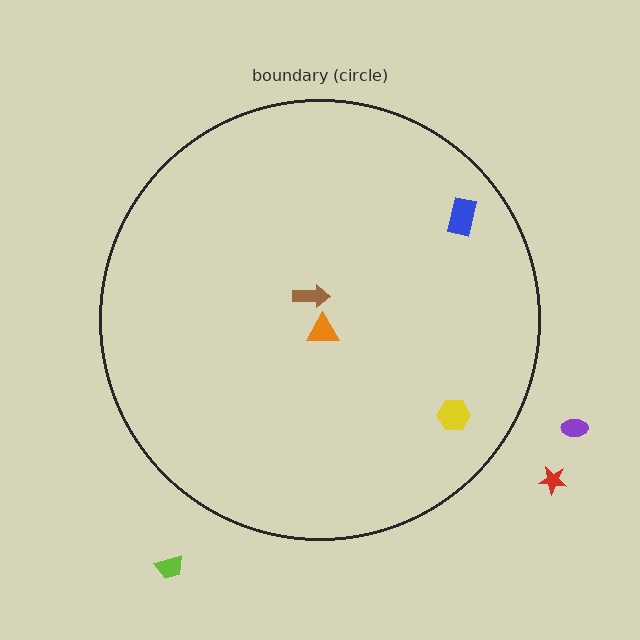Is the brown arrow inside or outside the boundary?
Inside.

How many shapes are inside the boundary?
4 inside, 3 outside.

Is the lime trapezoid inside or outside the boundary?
Outside.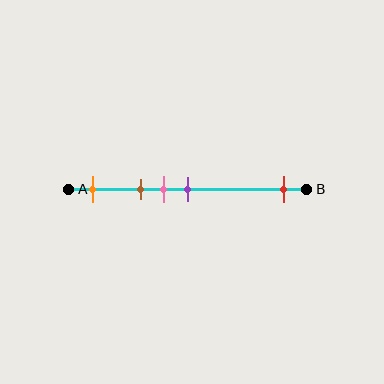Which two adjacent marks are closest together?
The pink and purple marks are the closest adjacent pair.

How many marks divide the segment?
There are 5 marks dividing the segment.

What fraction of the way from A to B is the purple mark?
The purple mark is approximately 50% (0.5) of the way from A to B.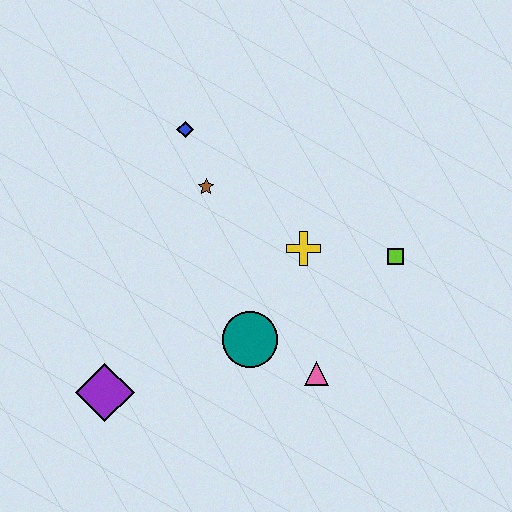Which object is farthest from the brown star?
The purple diamond is farthest from the brown star.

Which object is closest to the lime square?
The yellow cross is closest to the lime square.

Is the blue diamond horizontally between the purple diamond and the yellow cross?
Yes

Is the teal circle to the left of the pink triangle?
Yes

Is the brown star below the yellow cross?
No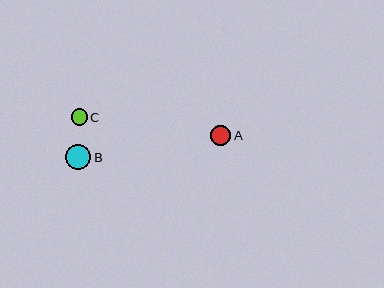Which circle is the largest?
Circle B is the largest with a size of approximately 25 pixels.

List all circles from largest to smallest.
From largest to smallest: B, A, C.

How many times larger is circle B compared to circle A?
Circle B is approximately 1.2 times the size of circle A.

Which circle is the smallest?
Circle C is the smallest with a size of approximately 16 pixels.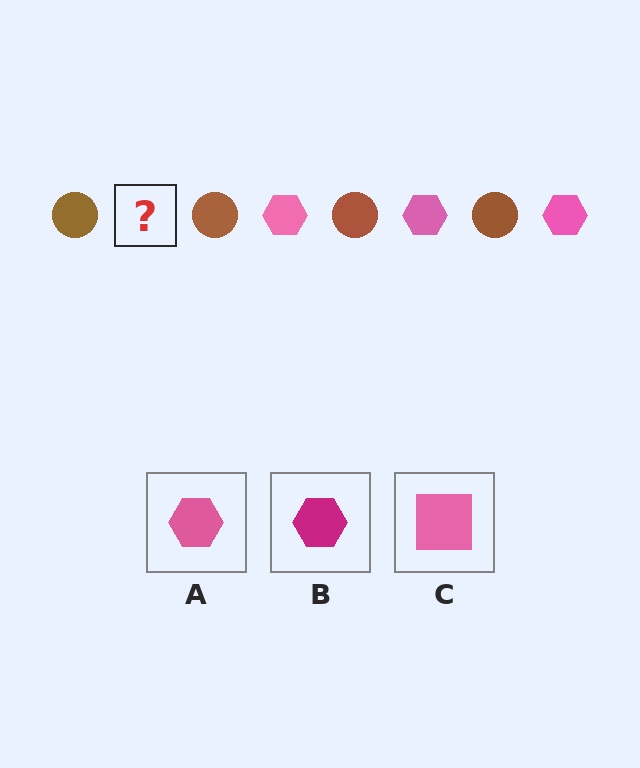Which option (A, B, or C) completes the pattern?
A.